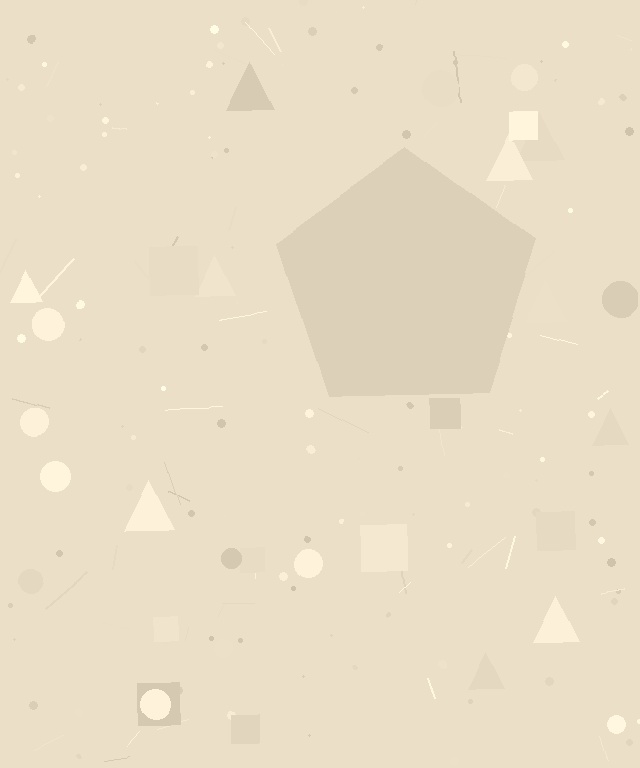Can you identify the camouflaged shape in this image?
The camouflaged shape is a pentagon.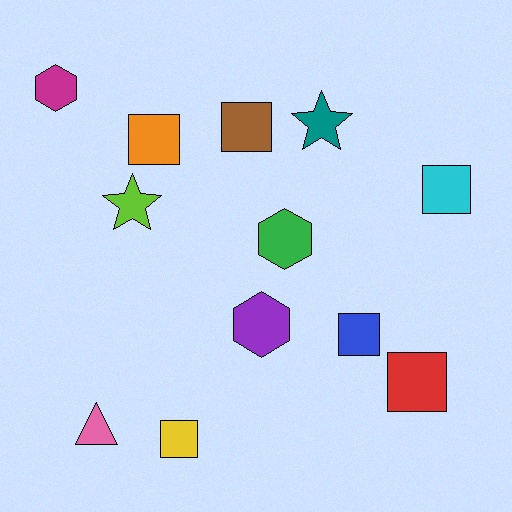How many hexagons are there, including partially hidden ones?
There are 3 hexagons.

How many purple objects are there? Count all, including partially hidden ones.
There is 1 purple object.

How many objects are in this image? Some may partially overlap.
There are 12 objects.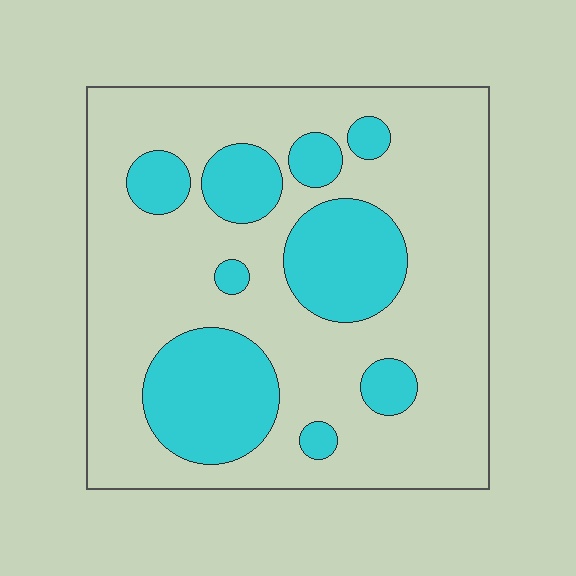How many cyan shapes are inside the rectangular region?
9.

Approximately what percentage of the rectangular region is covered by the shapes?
Approximately 25%.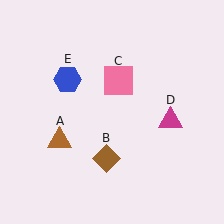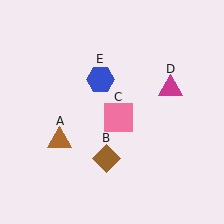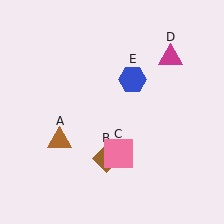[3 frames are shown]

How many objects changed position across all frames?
3 objects changed position: pink square (object C), magenta triangle (object D), blue hexagon (object E).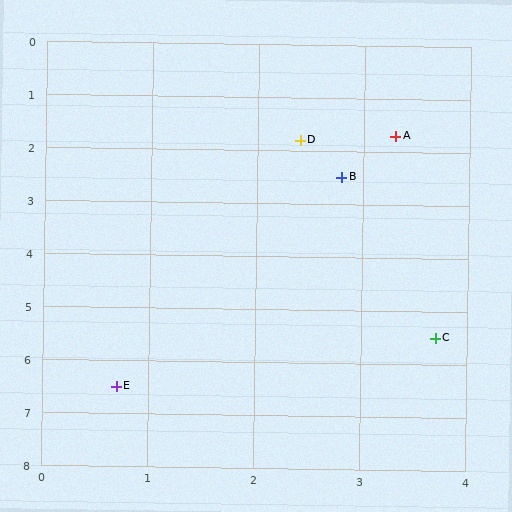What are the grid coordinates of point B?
Point B is at approximately (2.8, 2.5).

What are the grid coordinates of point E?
Point E is at approximately (0.7, 6.5).